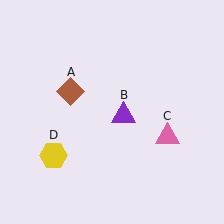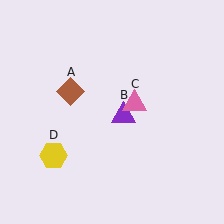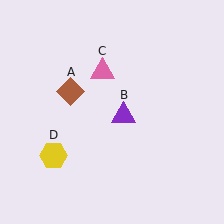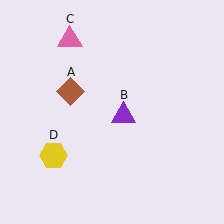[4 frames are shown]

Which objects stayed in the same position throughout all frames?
Brown diamond (object A) and purple triangle (object B) and yellow hexagon (object D) remained stationary.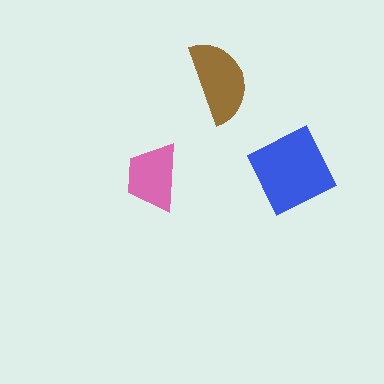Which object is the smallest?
The pink trapezoid.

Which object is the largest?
The blue diamond.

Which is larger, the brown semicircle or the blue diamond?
The blue diamond.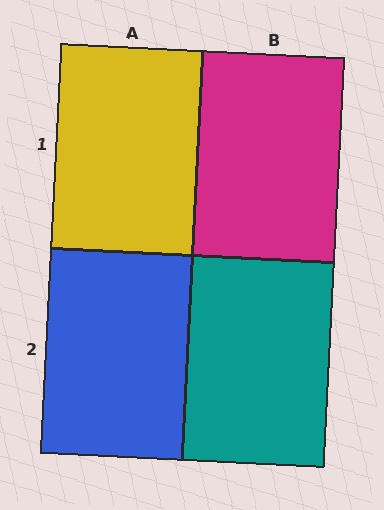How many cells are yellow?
1 cell is yellow.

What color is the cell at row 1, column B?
Magenta.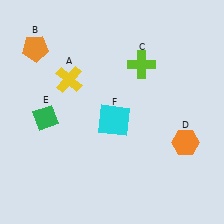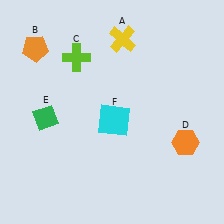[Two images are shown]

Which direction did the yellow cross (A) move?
The yellow cross (A) moved right.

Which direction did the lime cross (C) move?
The lime cross (C) moved left.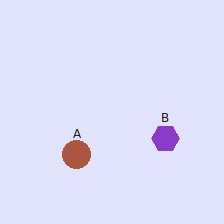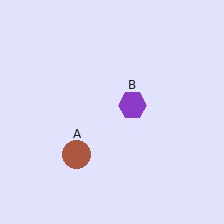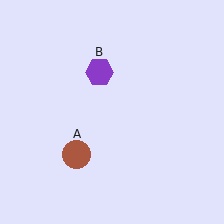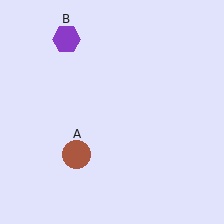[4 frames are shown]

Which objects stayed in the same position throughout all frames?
Brown circle (object A) remained stationary.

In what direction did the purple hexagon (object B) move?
The purple hexagon (object B) moved up and to the left.